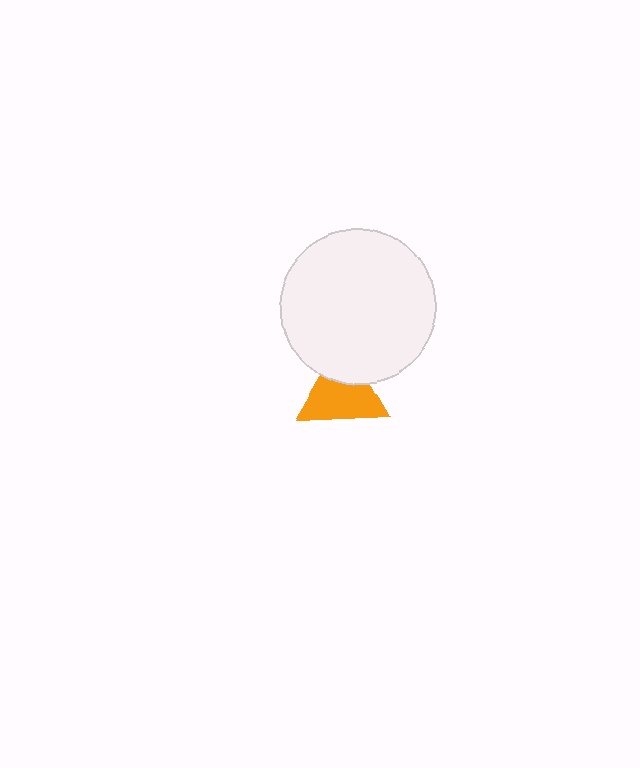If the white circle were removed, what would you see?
You would see the complete orange triangle.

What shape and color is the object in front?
The object in front is a white circle.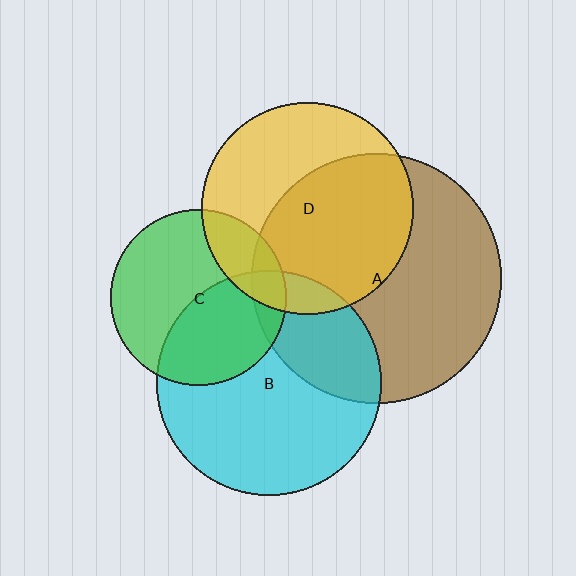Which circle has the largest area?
Circle A (brown).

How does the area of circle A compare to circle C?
Approximately 2.0 times.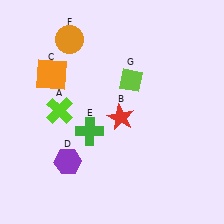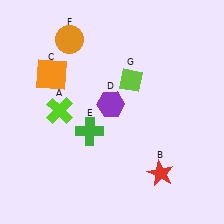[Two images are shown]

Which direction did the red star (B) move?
The red star (B) moved down.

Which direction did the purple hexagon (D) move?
The purple hexagon (D) moved up.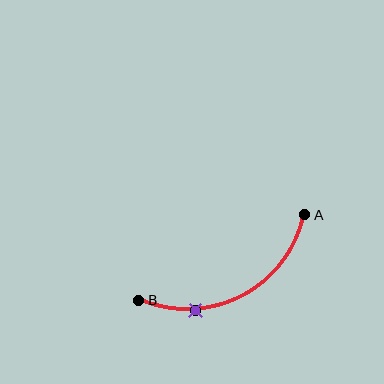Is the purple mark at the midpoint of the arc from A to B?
No. The purple mark lies on the arc but is closer to endpoint B. The arc midpoint would be at the point on the curve equidistant along the arc from both A and B.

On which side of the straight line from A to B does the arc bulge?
The arc bulges below the straight line connecting A and B.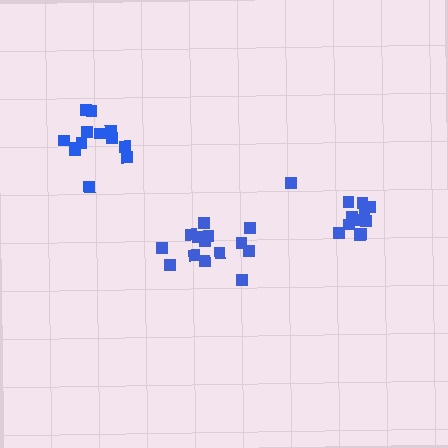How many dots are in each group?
Group 1: 13 dots, Group 2: 14 dots, Group 3: 13 dots (40 total).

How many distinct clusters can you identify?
There are 3 distinct clusters.